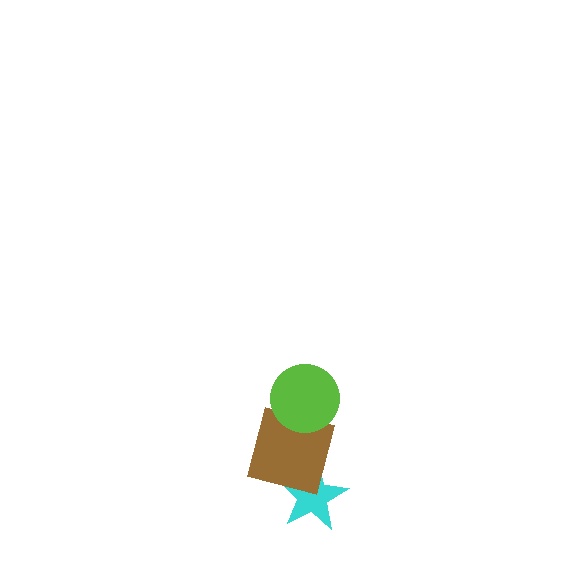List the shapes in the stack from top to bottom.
From top to bottom: the lime circle, the brown square, the cyan star.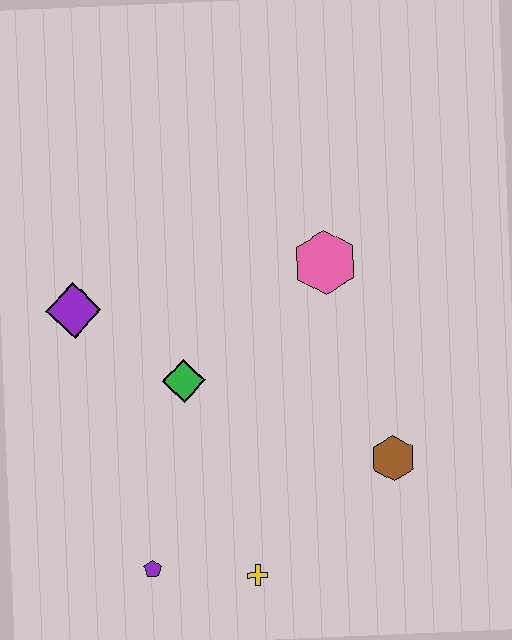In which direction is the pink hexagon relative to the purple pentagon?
The pink hexagon is above the purple pentagon.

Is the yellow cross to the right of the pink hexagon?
No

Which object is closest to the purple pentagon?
The yellow cross is closest to the purple pentagon.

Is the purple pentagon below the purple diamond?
Yes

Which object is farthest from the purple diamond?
The brown hexagon is farthest from the purple diamond.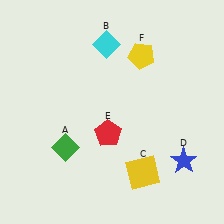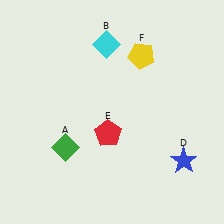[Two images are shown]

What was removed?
The yellow square (C) was removed in Image 2.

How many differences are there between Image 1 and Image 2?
There is 1 difference between the two images.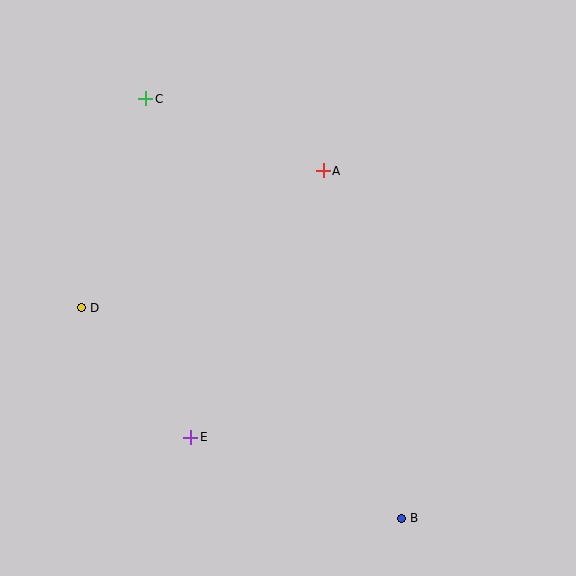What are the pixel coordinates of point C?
Point C is at (146, 99).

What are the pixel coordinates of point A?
Point A is at (323, 171).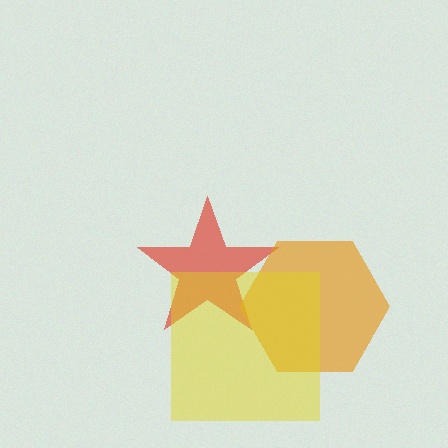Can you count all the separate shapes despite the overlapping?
Yes, there are 3 separate shapes.